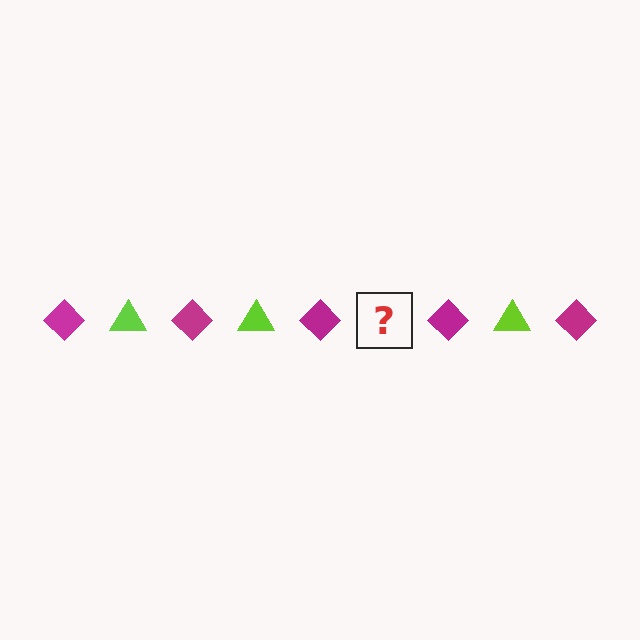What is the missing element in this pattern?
The missing element is a lime triangle.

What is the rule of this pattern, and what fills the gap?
The rule is that the pattern alternates between magenta diamond and lime triangle. The gap should be filled with a lime triangle.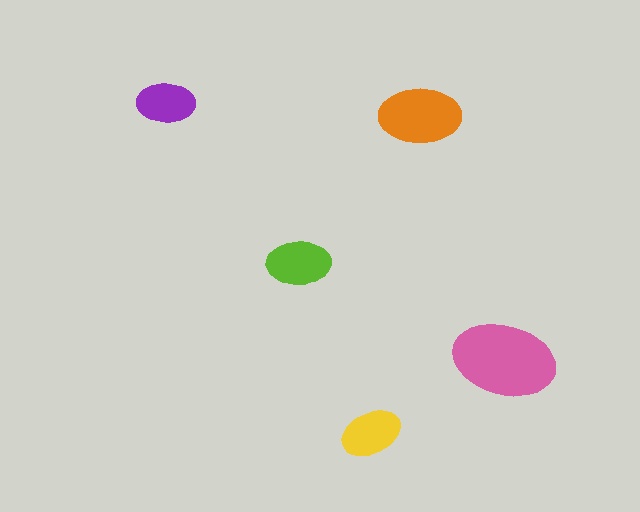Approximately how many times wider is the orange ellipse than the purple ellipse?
About 1.5 times wider.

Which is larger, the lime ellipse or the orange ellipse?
The orange one.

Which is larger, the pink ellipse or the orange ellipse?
The pink one.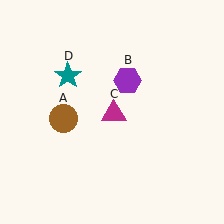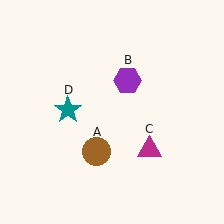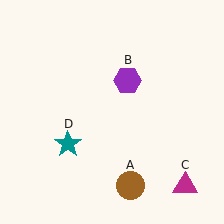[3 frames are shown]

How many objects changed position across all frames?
3 objects changed position: brown circle (object A), magenta triangle (object C), teal star (object D).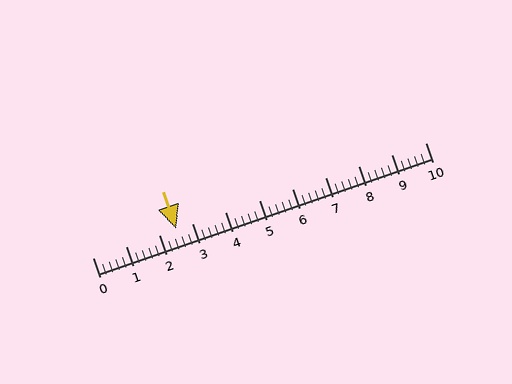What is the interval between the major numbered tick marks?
The major tick marks are spaced 1 units apart.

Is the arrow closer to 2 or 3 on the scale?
The arrow is closer to 3.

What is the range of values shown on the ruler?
The ruler shows values from 0 to 10.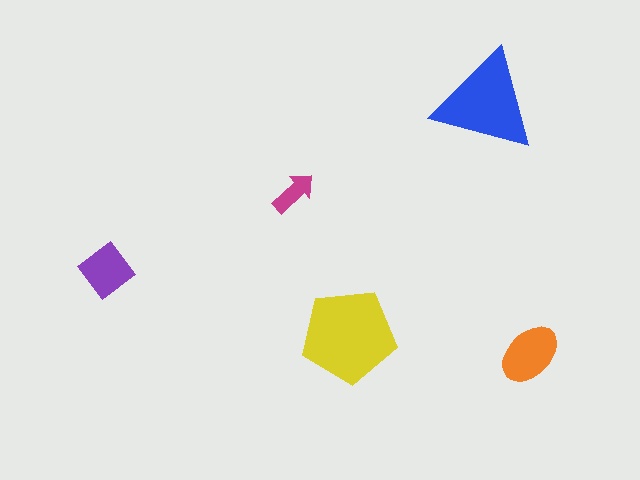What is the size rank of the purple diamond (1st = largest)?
4th.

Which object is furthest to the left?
The purple diamond is leftmost.